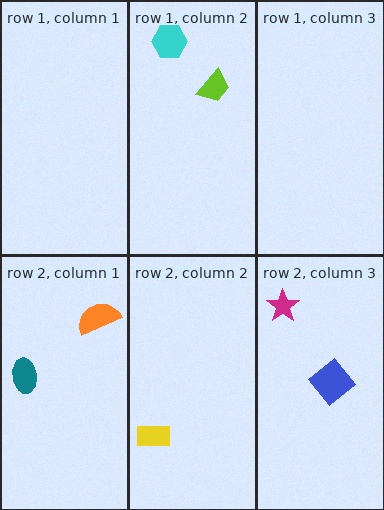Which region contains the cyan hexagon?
The row 1, column 2 region.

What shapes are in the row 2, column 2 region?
The yellow rectangle.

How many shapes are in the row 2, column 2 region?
1.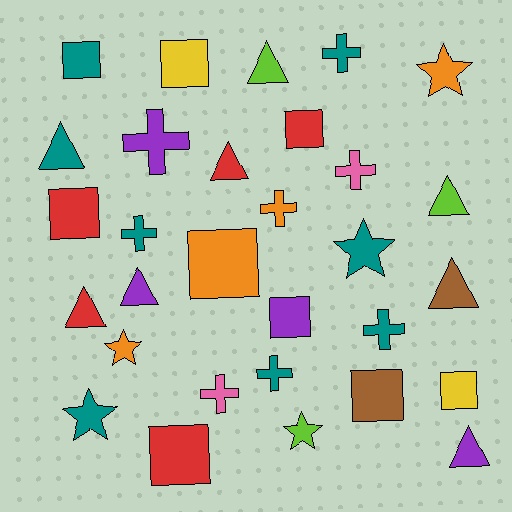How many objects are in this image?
There are 30 objects.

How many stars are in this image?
There are 5 stars.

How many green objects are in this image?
There are no green objects.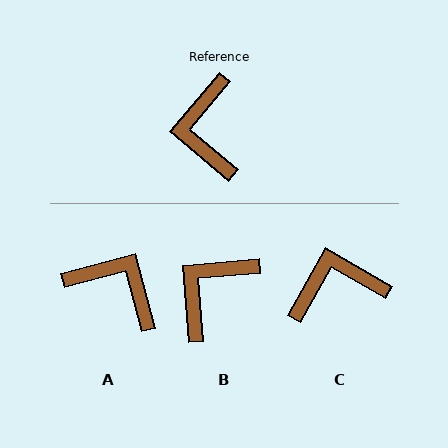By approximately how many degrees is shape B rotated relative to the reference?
Approximately 45 degrees clockwise.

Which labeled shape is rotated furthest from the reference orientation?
A, about 125 degrees away.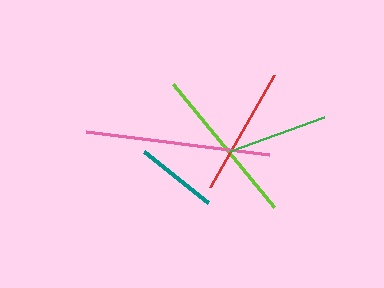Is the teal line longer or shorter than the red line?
The red line is longer than the teal line.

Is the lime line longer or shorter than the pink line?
The pink line is longer than the lime line.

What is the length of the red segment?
The red segment is approximately 129 pixels long.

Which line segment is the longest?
The pink line is the longest at approximately 184 pixels.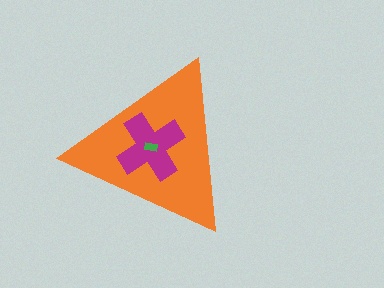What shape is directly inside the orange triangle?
The magenta cross.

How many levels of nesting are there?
3.